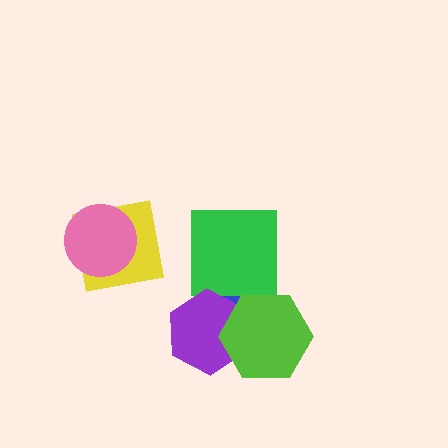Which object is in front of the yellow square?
The pink circle is in front of the yellow square.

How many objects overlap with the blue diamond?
3 objects overlap with the blue diamond.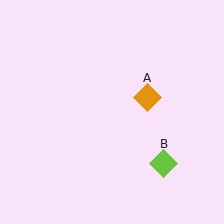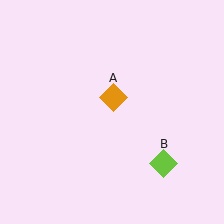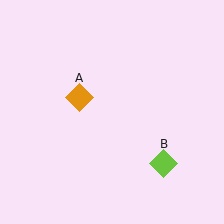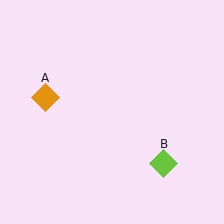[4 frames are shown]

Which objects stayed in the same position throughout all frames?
Lime diamond (object B) remained stationary.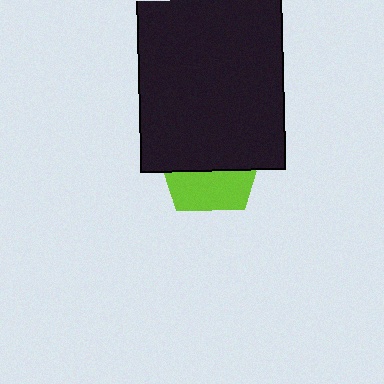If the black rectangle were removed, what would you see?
You would see the complete lime pentagon.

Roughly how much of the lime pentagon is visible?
A small part of it is visible (roughly 41%).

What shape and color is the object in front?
The object in front is a black rectangle.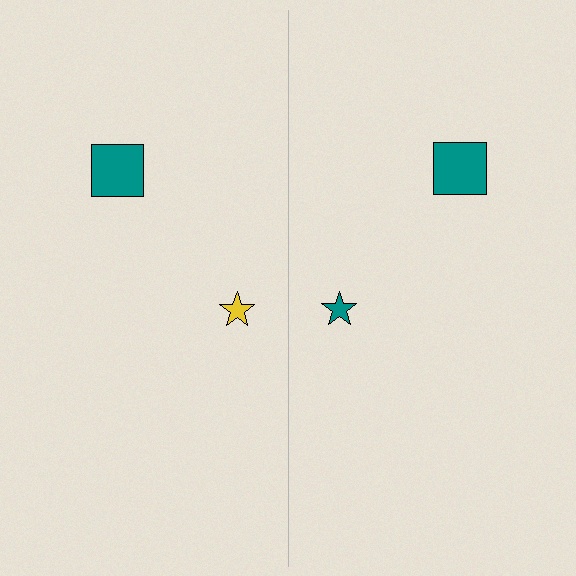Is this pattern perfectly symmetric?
No, the pattern is not perfectly symmetric. The teal star on the right side breaks the symmetry — its mirror counterpart is yellow.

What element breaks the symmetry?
The teal star on the right side breaks the symmetry — its mirror counterpart is yellow.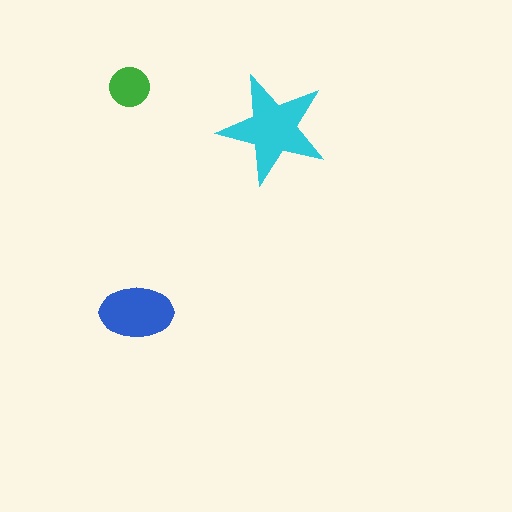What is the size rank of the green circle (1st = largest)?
3rd.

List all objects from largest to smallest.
The cyan star, the blue ellipse, the green circle.